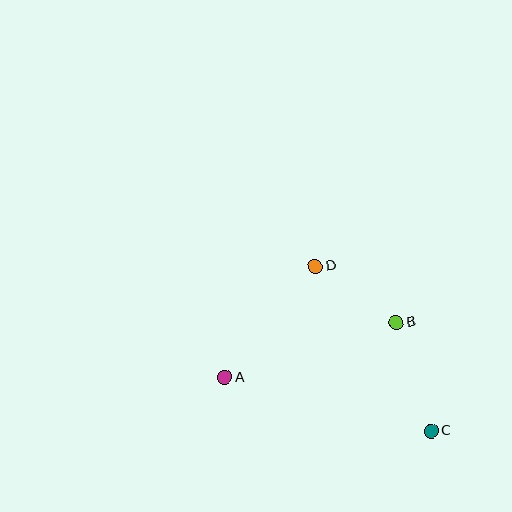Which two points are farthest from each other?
Points A and C are farthest from each other.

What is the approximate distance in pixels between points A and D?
The distance between A and D is approximately 143 pixels.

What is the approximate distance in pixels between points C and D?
The distance between C and D is approximately 201 pixels.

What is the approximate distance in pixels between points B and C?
The distance between B and C is approximately 114 pixels.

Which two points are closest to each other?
Points B and D are closest to each other.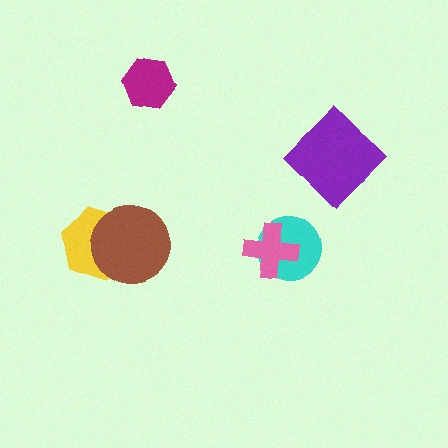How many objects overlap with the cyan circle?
1 object overlaps with the cyan circle.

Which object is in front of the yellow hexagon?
The brown circle is in front of the yellow hexagon.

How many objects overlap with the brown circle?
1 object overlaps with the brown circle.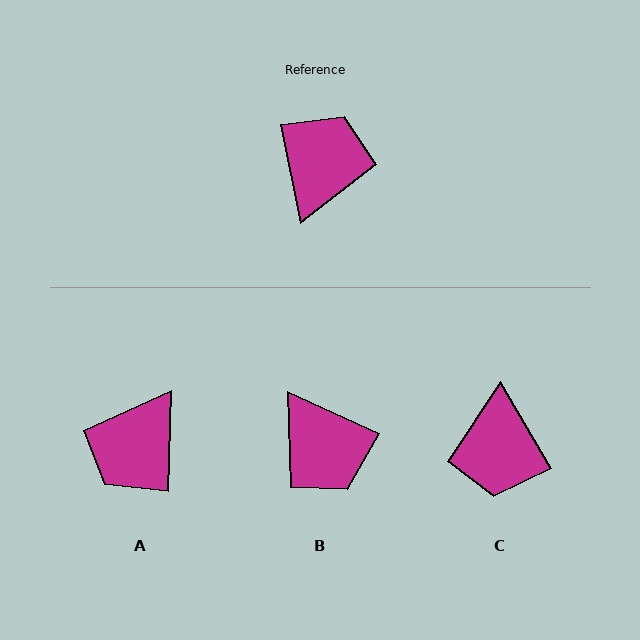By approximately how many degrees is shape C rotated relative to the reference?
Approximately 161 degrees clockwise.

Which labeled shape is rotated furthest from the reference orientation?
A, about 167 degrees away.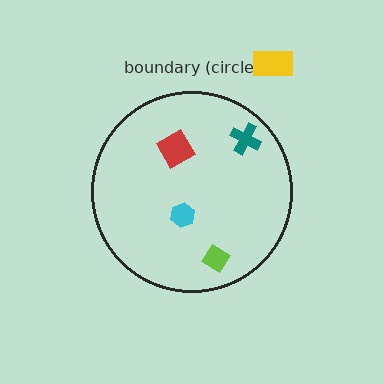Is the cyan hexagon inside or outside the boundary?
Inside.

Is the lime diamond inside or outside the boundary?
Inside.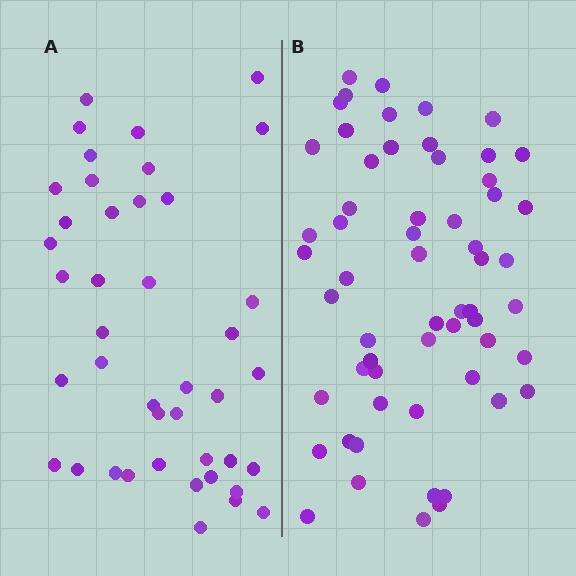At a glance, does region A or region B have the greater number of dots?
Region B (the right region) has more dots.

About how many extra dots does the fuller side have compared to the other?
Region B has approximately 15 more dots than region A.